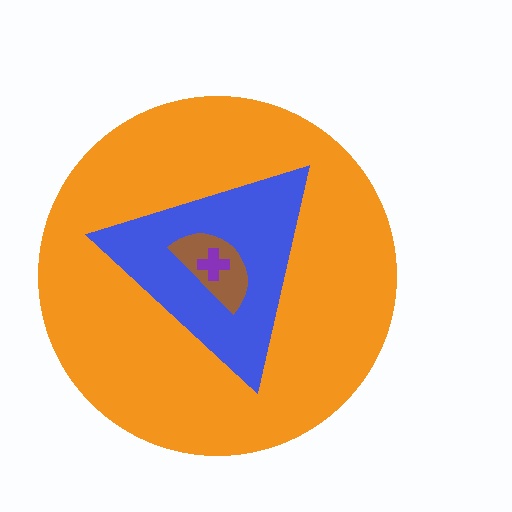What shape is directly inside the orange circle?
The blue triangle.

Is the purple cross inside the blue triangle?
Yes.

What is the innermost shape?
The purple cross.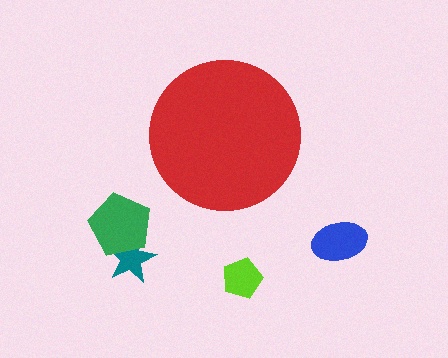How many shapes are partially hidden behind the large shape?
0 shapes are partially hidden.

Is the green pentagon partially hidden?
No, the green pentagon is fully visible.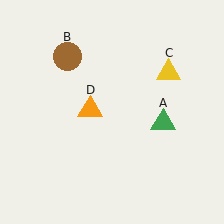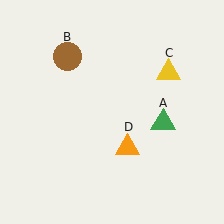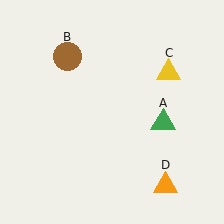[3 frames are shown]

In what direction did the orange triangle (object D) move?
The orange triangle (object D) moved down and to the right.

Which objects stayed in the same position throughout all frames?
Green triangle (object A) and brown circle (object B) and yellow triangle (object C) remained stationary.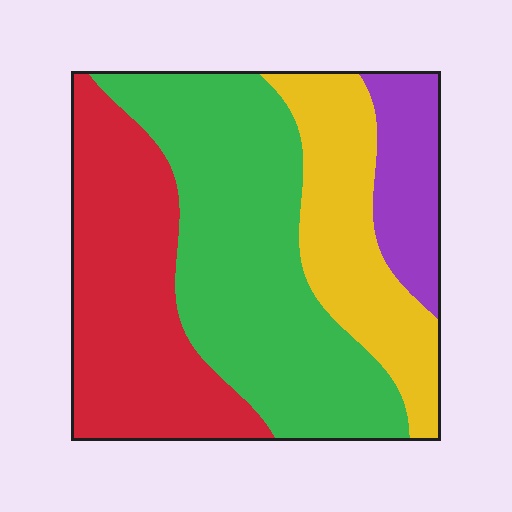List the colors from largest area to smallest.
From largest to smallest: green, red, yellow, purple.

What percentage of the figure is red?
Red covers roughly 30% of the figure.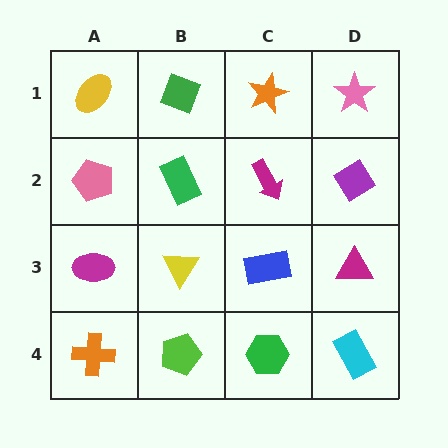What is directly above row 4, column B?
A yellow triangle.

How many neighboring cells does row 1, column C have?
3.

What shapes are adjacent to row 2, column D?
A pink star (row 1, column D), a magenta triangle (row 3, column D), a magenta arrow (row 2, column C).